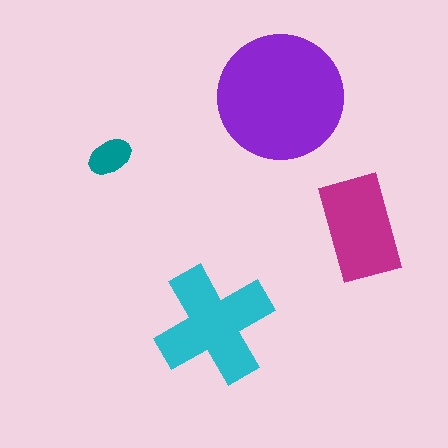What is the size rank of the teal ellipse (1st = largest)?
4th.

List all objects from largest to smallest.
The purple circle, the cyan cross, the magenta rectangle, the teal ellipse.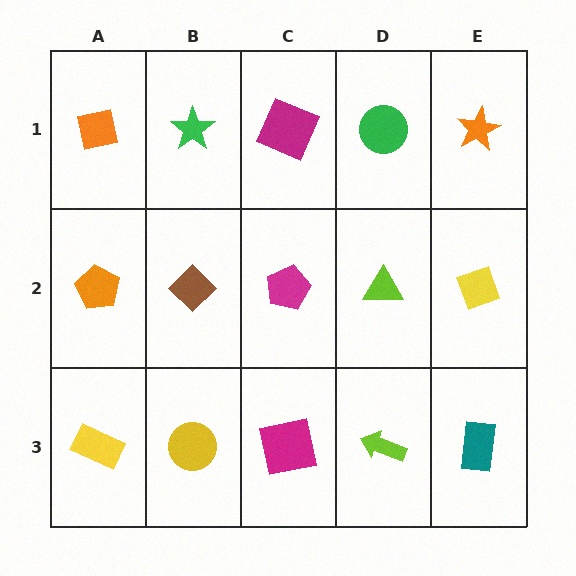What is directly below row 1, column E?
A yellow diamond.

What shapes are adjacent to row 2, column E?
An orange star (row 1, column E), a teal rectangle (row 3, column E), a lime triangle (row 2, column D).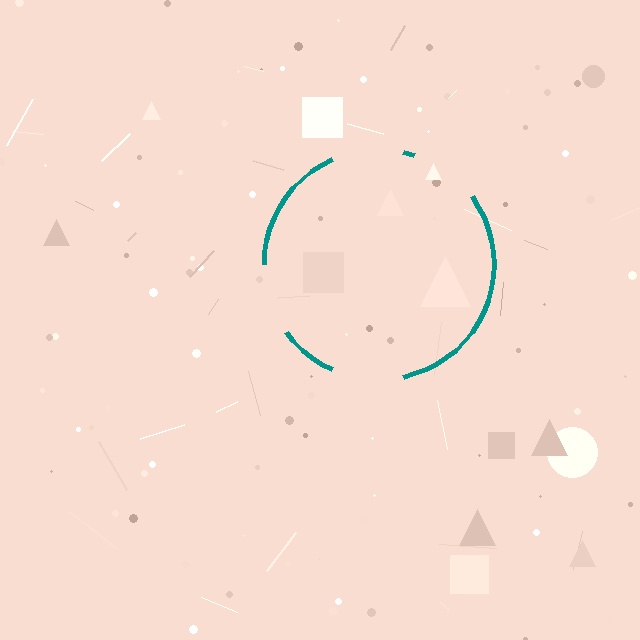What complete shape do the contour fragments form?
The contour fragments form a circle.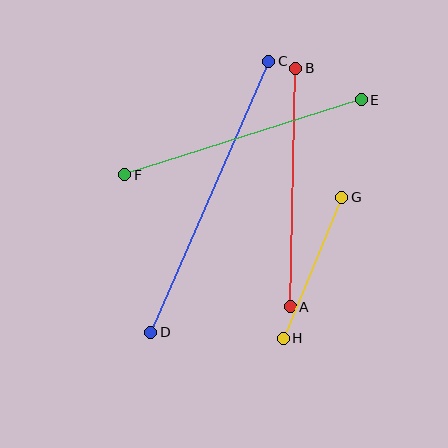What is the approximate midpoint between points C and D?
The midpoint is at approximately (210, 197) pixels.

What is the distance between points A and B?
The distance is approximately 239 pixels.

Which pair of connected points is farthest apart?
Points C and D are farthest apart.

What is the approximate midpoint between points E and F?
The midpoint is at approximately (243, 137) pixels.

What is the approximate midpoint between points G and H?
The midpoint is at approximately (313, 268) pixels.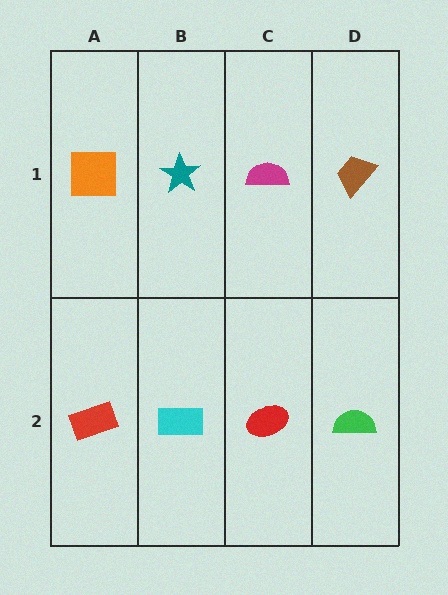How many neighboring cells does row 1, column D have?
2.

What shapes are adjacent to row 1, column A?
A red rectangle (row 2, column A), a teal star (row 1, column B).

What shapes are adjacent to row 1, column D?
A green semicircle (row 2, column D), a magenta semicircle (row 1, column C).